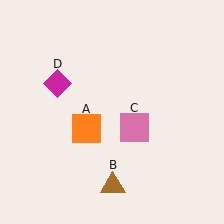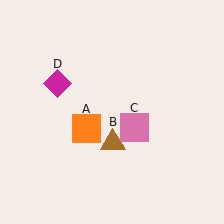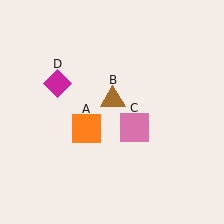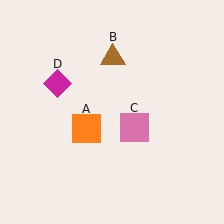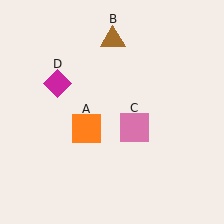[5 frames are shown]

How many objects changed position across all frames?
1 object changed position: brown triangle (object B).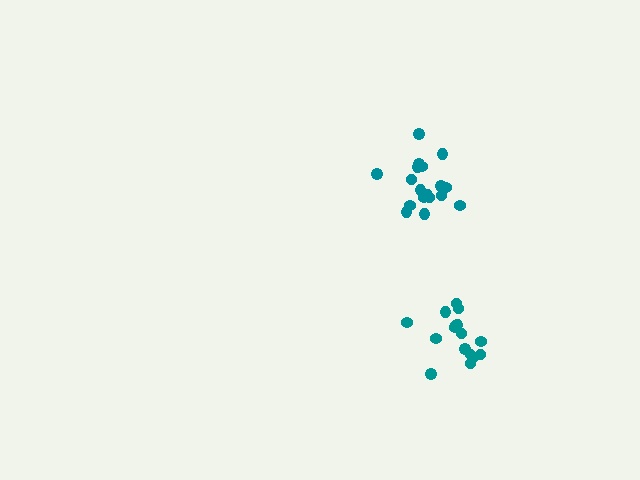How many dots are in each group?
Group 1: 18 dots, Group 2: 16 dots (34 total).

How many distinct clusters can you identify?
There are 2 distinct clusters.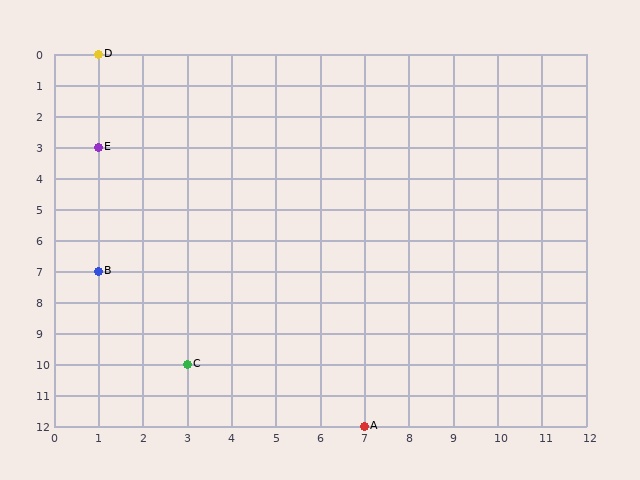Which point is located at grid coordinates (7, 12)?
Point A is at (7, 12).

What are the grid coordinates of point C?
Point C is at grid coordinates (3, 10).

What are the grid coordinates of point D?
Point D is at grid coordinates (1, 0).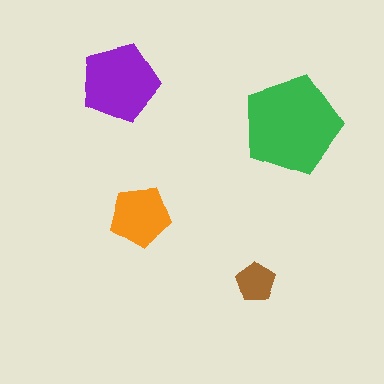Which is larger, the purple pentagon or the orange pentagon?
The purple one.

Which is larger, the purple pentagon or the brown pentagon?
The purple one.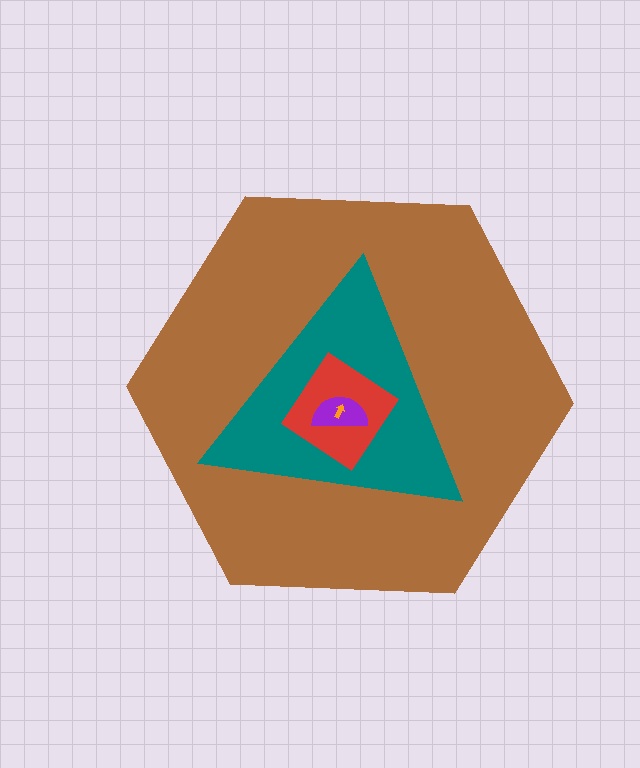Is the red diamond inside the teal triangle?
Yes.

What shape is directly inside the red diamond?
The purple semicircle.